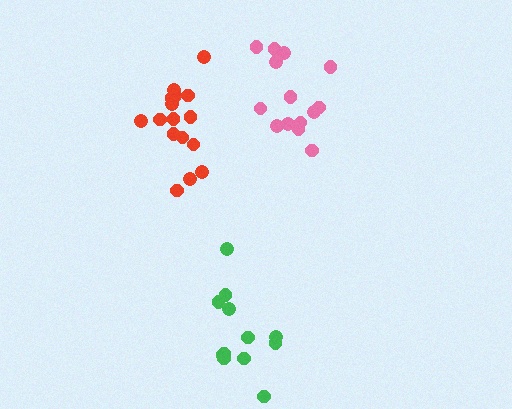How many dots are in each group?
Group 1: 14 dots, Group 2: 12 dots, Group 3: 16 dots (42 total).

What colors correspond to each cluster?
The clusters are colored: pink, green, red.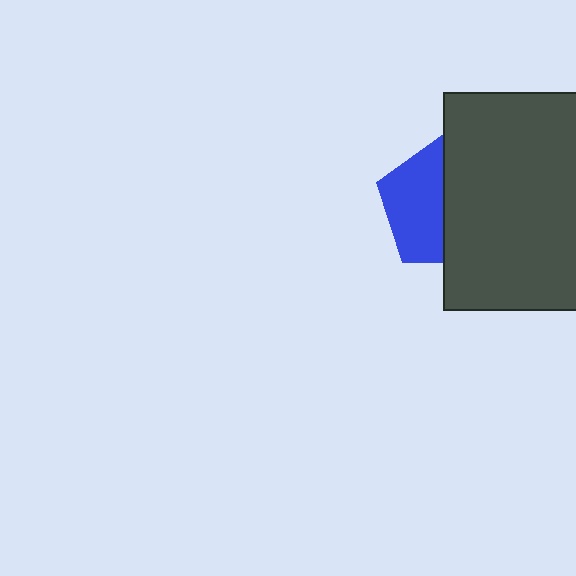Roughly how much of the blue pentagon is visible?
About half of it is visible (roughly 49%).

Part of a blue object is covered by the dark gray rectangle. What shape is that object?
It is a pentagon.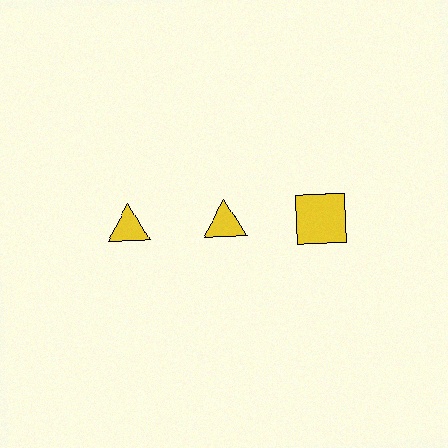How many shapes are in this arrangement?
There are 3 shapes arranged in a grid pattern.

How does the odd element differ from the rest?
It has a different shape: square instead of triangle.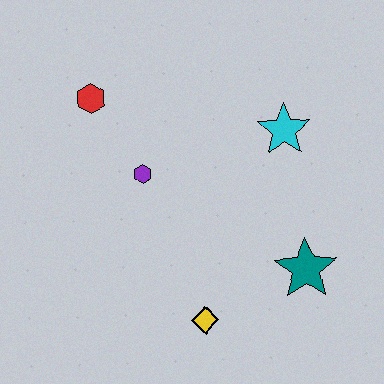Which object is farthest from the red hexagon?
The teal star is farthest from the red hexagon.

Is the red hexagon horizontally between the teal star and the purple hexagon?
No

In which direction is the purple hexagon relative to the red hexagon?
The purple hexagon is below the red hexagon.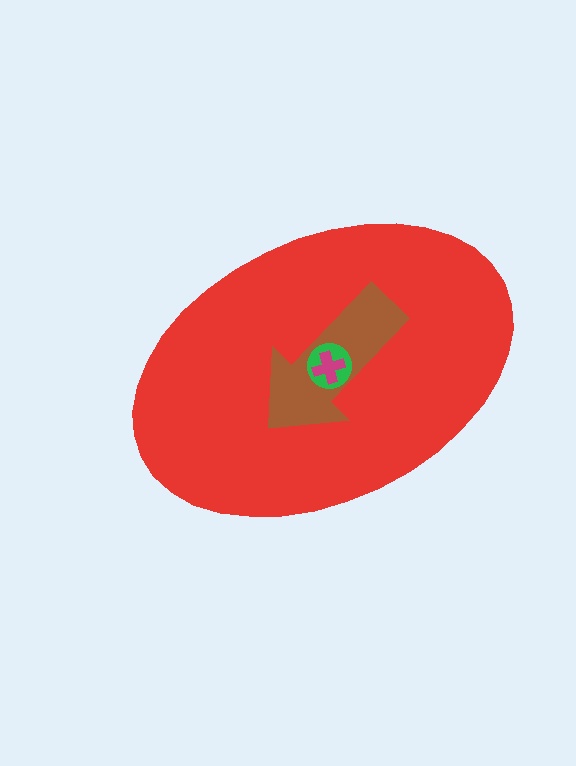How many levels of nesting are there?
4.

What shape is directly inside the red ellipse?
The brown arrow.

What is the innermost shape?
The magenta cross.